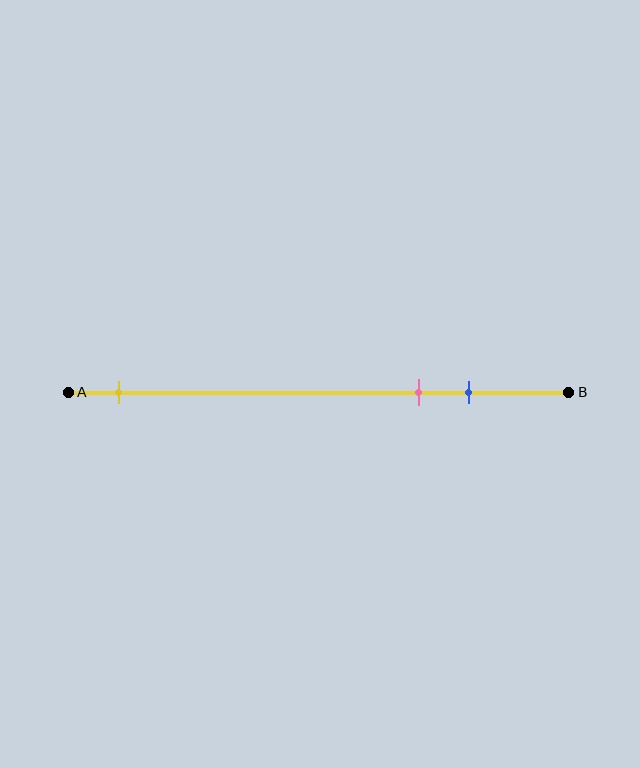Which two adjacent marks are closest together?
The pink and blue marks are the closest adjacent pair.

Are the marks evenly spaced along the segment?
No, the marks are not evenly spaced.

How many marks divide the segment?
There are 3 marks dividing the segment.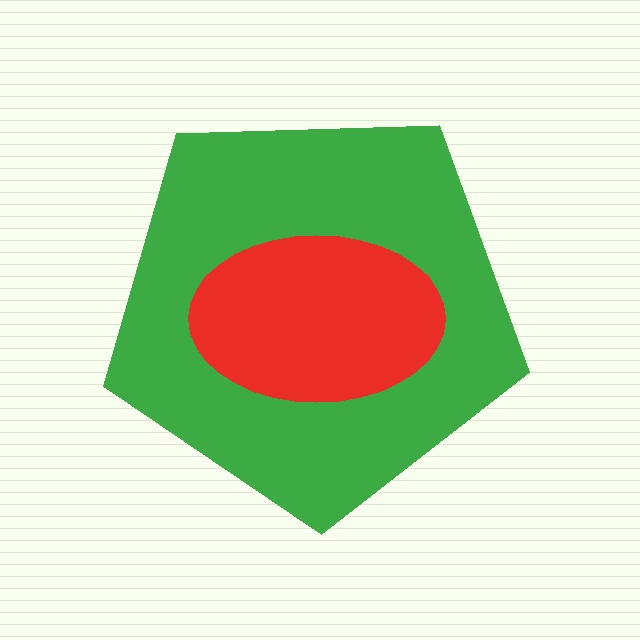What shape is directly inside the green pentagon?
The red ellipse.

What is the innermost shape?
The red ellipse.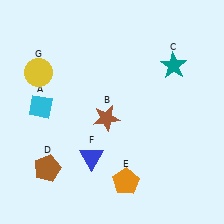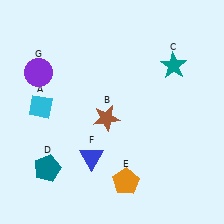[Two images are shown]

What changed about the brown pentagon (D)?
In Image 1, D is brown. In Image 2, it changed to teal.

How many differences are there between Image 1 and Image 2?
There are 2 differences between the two images.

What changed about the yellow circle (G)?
In Image 1, G is yellow. In Image 2, it changed to purple.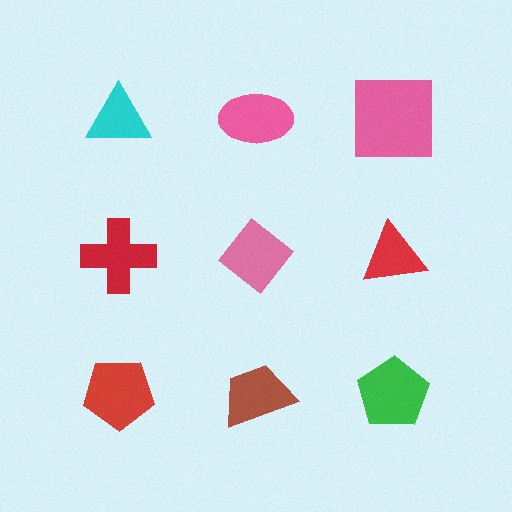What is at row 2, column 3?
A red triangle.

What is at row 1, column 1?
A cyan triangle.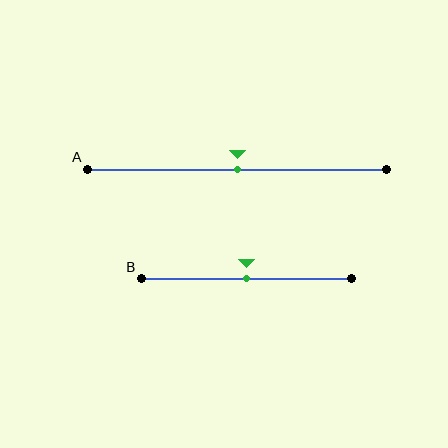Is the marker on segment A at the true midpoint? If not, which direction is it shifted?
Yes, the marker on segment A is at the true midpoint.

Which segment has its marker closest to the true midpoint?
Segment A has its marker closest to the true midpoint.